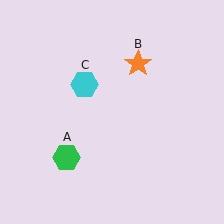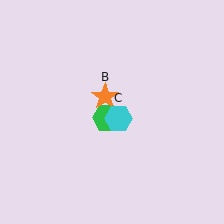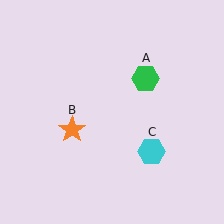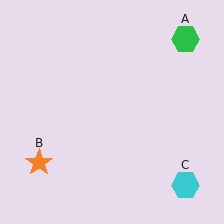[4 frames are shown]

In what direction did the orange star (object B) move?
The orange star (object B) moved down and to the left.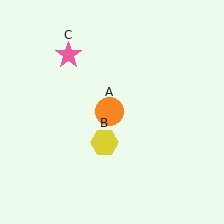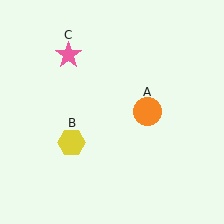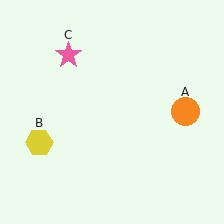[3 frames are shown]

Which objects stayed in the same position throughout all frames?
Pink star (object C) remained stationary.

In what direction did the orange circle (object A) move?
The orange circle (object A) moved right.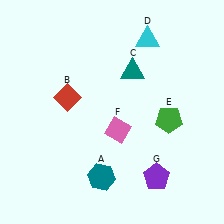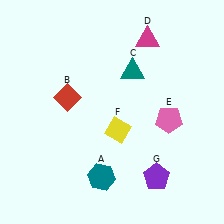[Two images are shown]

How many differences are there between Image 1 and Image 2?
There are 3 differences between the two images.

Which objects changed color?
D changed from cyan to magenta. E changed from green to pink. F changed from pink to yellow.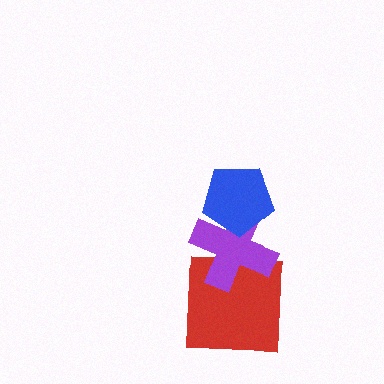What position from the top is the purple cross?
The purple cross is 2nd from the top.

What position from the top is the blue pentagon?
The blue pentagon is 1st from the top.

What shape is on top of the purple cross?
The blue pentagon is on top of the purple cross.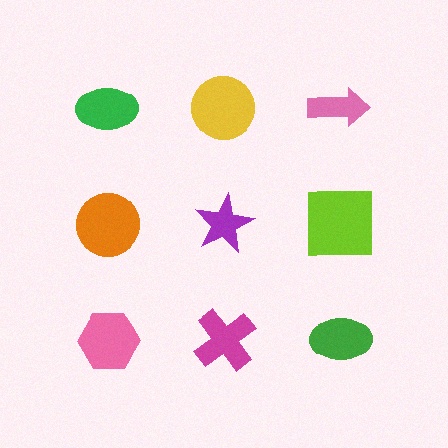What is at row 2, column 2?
A purple star.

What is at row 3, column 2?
A magenta cross.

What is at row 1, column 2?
A yellow circle.